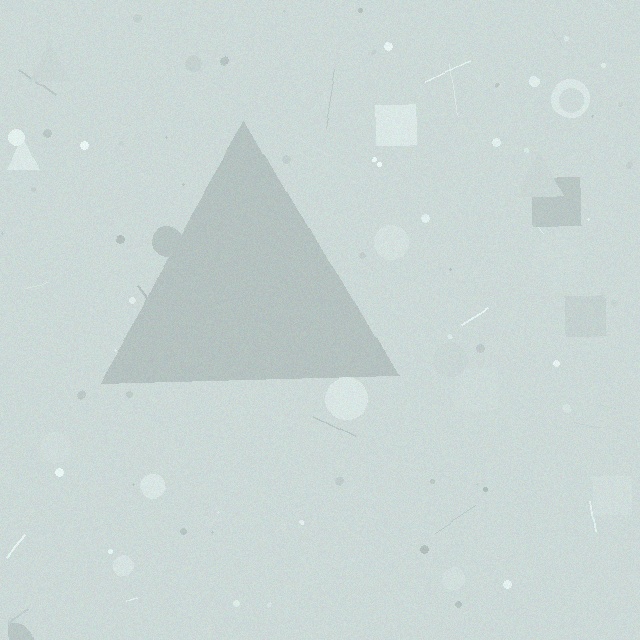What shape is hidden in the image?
A triangle is hidden in the image.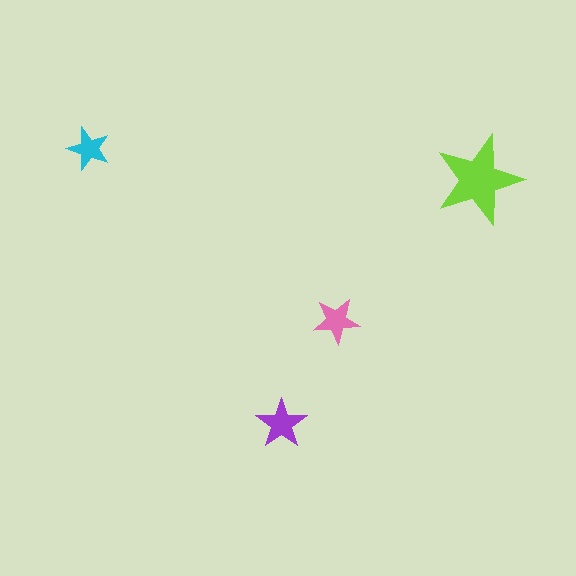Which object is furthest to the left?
The cyan star is leftmost.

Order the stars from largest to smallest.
the lime one, the purple one, the pink one, the cyan one.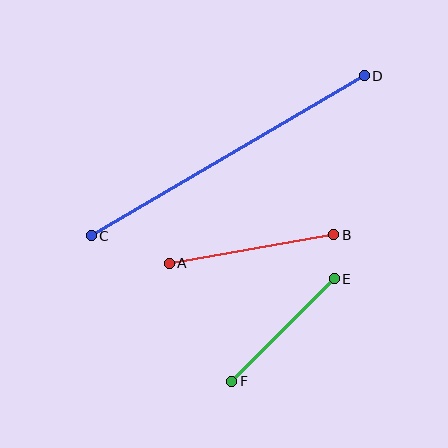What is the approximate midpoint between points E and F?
The midpoint is at approximately (283, 330) pixels.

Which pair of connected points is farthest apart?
Points C and D are farthest apart.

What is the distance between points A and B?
The distance is approximately 167 pixels.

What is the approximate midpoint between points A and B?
The midpoint is at approximately (252, 249) pixels.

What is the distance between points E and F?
The distance is approximately 145 pixels.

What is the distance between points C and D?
The distance is approximately 317 pixels.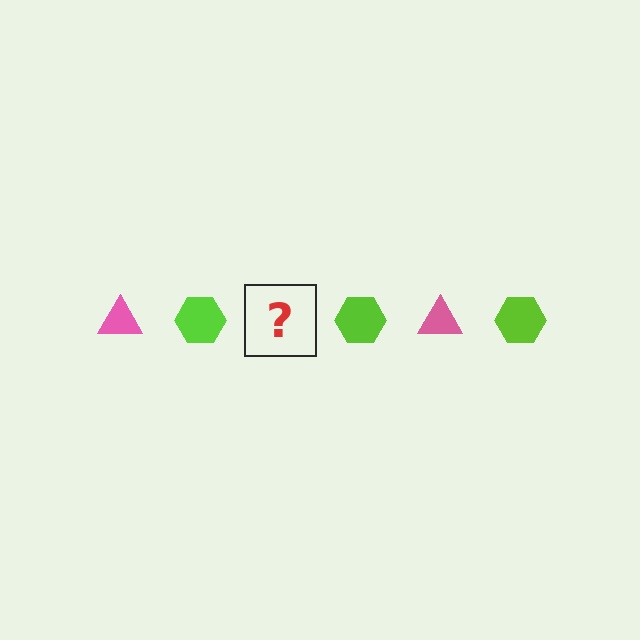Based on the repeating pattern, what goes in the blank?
The blank should be a pink triangle.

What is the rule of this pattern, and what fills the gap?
The rule is that the pattern alternates between pink triangle and lime hexagon. The gap should be filled with a pink triangle.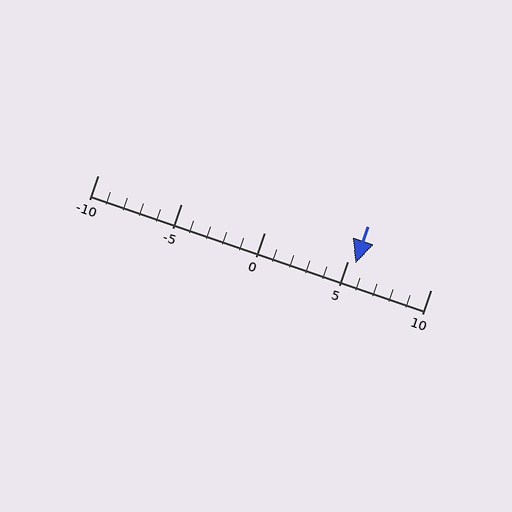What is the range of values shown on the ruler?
The ruler shows values from -10 to 10.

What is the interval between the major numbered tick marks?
The major tick marks are spaced 5 units apart.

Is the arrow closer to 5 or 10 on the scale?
The arrow is closer to 5.